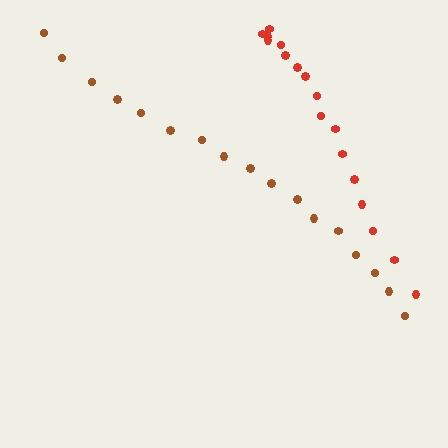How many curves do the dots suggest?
There are 2 distinct paths.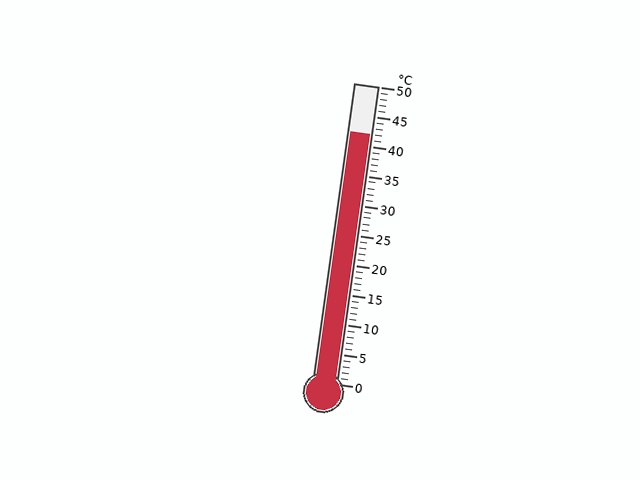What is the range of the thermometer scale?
The thermometer scale ranges from 0°C to 50°C.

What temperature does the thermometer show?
The thermometer shows approximately 42°C.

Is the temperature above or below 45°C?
The temperature is below 45°C.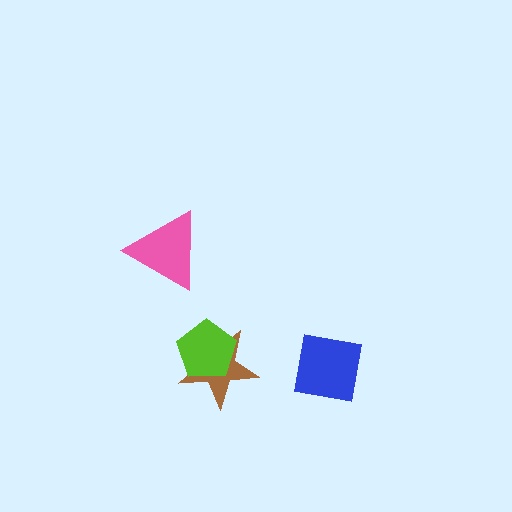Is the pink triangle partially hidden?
No, no other shape covers it.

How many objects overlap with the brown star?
1 object overlaps with the brown star.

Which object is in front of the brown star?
The lime pentagon is in front of the brown star.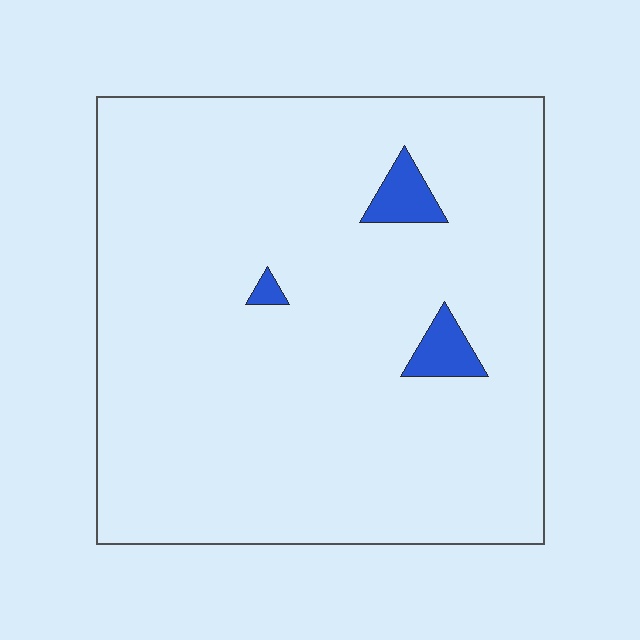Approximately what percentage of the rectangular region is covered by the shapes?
Approximately 5%.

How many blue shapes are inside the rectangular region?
3.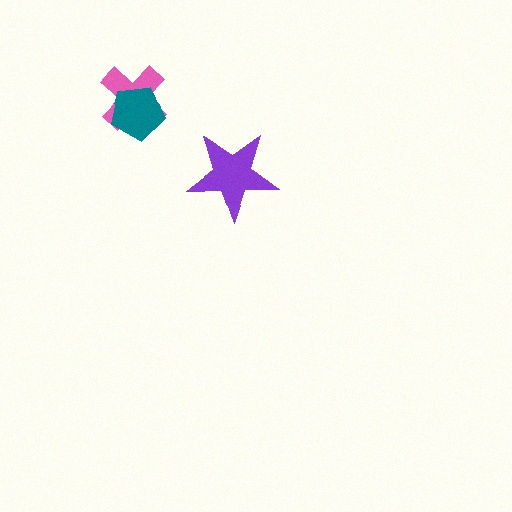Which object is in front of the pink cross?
The teal pentagon is in front of the pink cross.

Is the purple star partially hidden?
No, no other shape covers it.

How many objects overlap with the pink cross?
1 object overlaps with the pink cross.